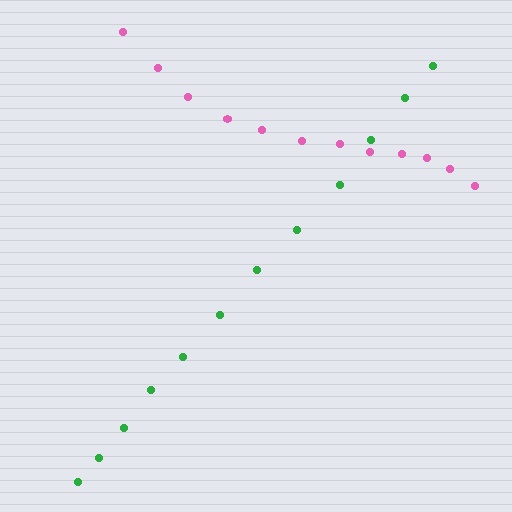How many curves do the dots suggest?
There are 2 distinct paths.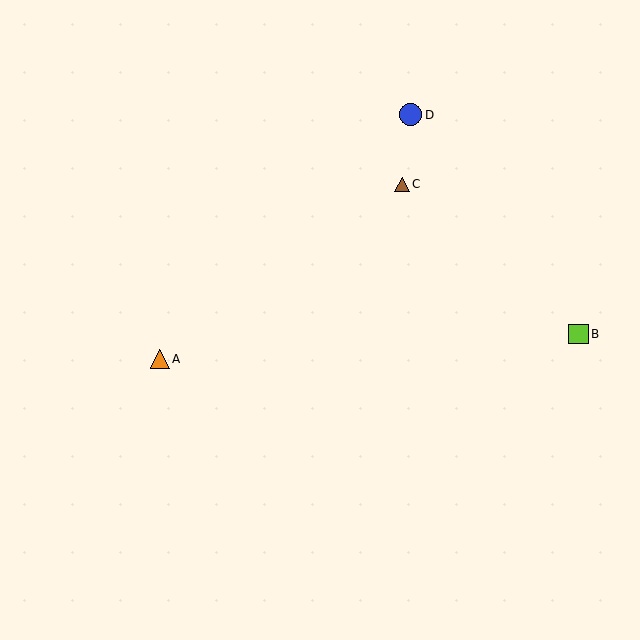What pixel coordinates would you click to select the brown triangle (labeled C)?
Click at (402, 184) to select the brown triangle C.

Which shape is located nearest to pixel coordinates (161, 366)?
The orange triangle (labeled A) at (160, 359) is nearest to that location.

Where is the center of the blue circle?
The center of the blue circle is at (411, 115).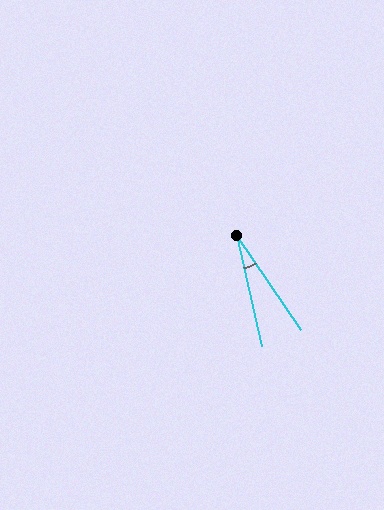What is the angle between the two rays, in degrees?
Approximately 22 degrees.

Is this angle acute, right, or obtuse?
It is acute.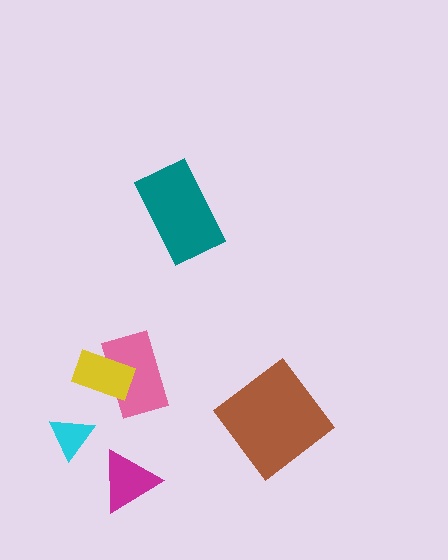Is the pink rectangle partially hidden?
Yes, it is partially covered by another shape.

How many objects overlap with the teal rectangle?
0 objects overlap with the teal rectangle.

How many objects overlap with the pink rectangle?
1 object overlaps with the pink rectangle.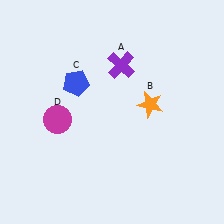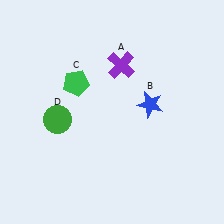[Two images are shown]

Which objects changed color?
B changed from orange to blue. C changed from blue to green. D changed from magenta to green.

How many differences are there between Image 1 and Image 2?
There are 3 differences between the two images.